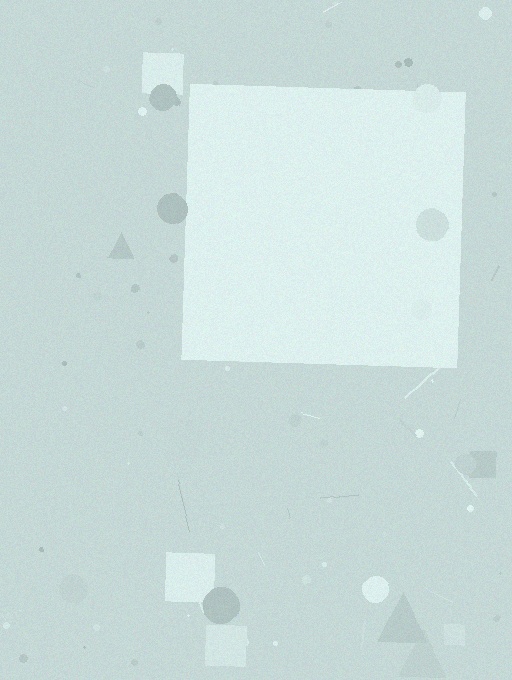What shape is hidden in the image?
A square is hidden in the image.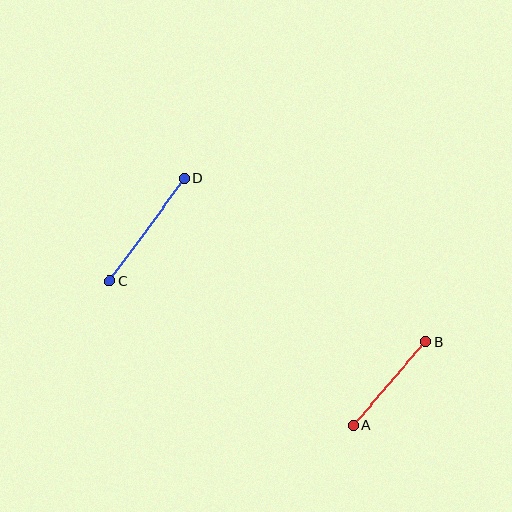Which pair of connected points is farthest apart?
Points C and D are farthest apart.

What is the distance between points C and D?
The distance is approximately 127 pixels.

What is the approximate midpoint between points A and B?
The midpoint is at approximately (389, 384) pixels.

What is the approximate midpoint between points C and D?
The midpoint is at approximately (147, 230) pixels.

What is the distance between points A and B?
The distance is approximately 110 pixels.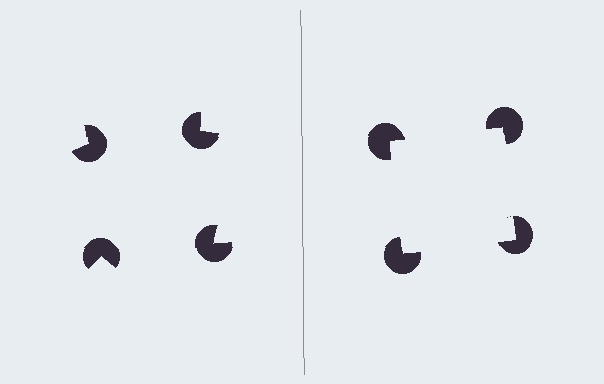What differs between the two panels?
The pac-man discs are positioned identically on both sides; only the wedge orientations differ. On the right they align to a square; on the left they are misaligned.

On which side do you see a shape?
An illusory square appears on the right side. On the left side the wedge cuts are rotated, so no coherent shape forms.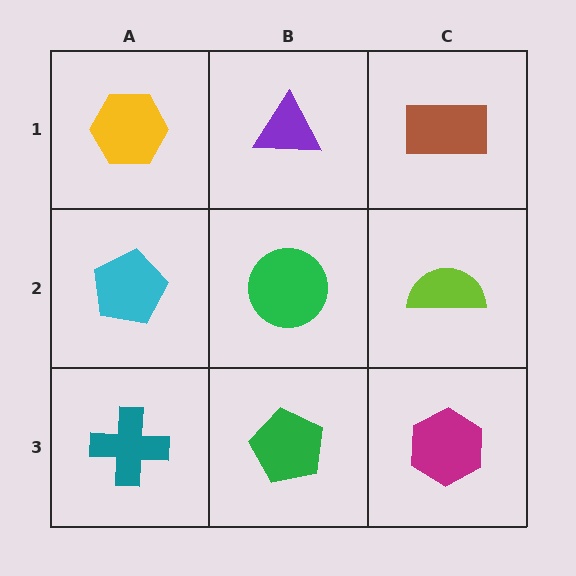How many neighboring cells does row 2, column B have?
4.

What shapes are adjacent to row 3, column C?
A lime semicircle (row 2, column C), a green pentagon (row 3, column B).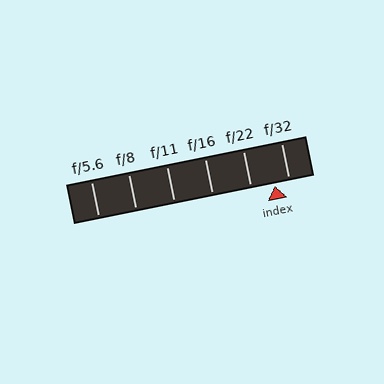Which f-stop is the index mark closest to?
The index mark is closest to f/32.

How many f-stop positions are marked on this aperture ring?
There are 6 f-stop positions marked.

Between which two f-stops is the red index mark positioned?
The index mark is between f/22 and f/32.